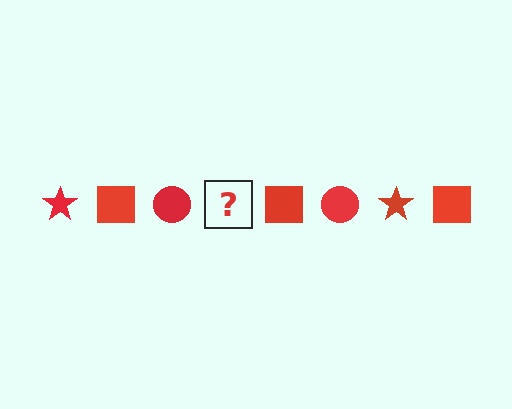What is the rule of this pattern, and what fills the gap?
The rule is that the pattern cycles through star, square, circle shapes in red. The gap should be filled with a red star.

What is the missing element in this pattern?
The missing element is a red star.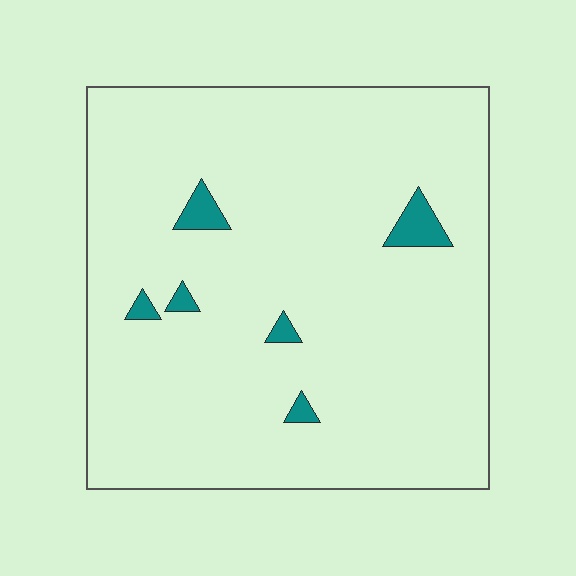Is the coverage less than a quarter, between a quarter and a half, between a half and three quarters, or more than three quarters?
Less than a quarter.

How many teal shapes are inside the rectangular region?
6.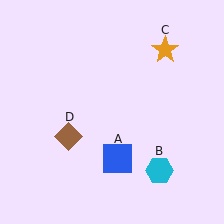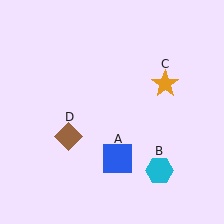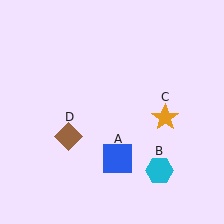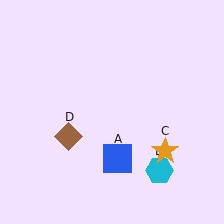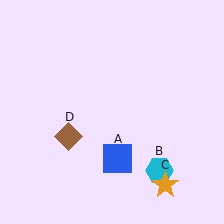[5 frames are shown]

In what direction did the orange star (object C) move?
The orange star (object C) moved down.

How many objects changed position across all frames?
1 object changed position: orange star (object C).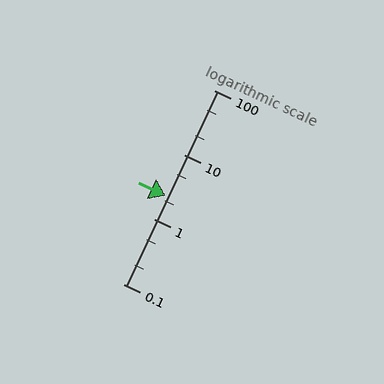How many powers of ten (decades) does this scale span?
The scale spans 3 decades, from 0.1 to 100.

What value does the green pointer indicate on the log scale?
The pointer indicates approximately 2.3.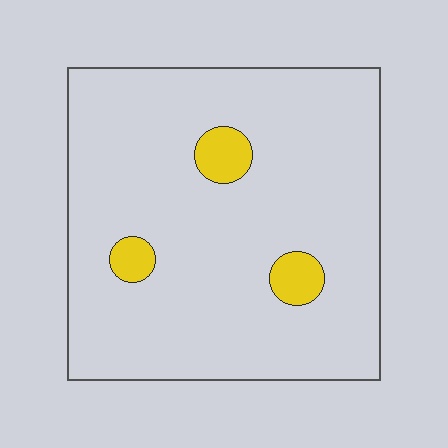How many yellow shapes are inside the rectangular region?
3.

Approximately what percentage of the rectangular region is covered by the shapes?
Approximately 5%.